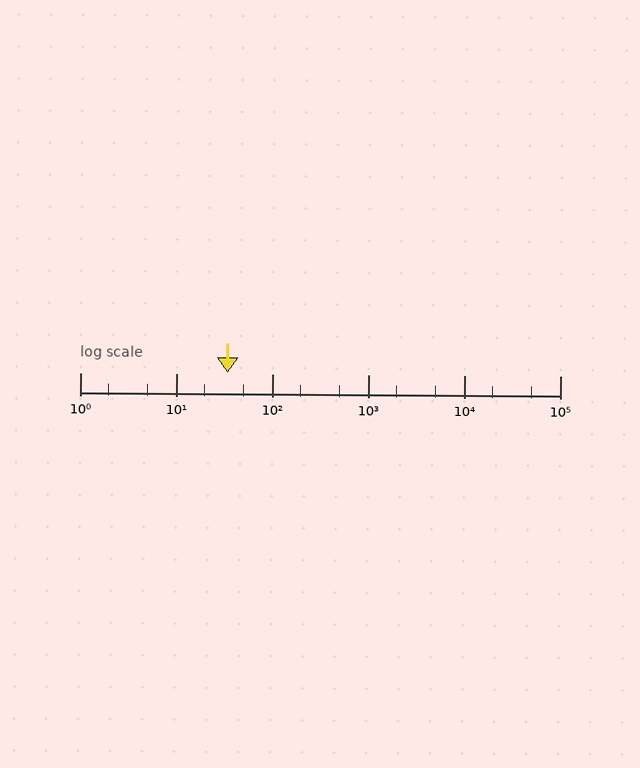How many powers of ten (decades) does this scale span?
The scale spans 5 decades, from 1 to 100000.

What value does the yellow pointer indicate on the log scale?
The pointer indicates approximately 34.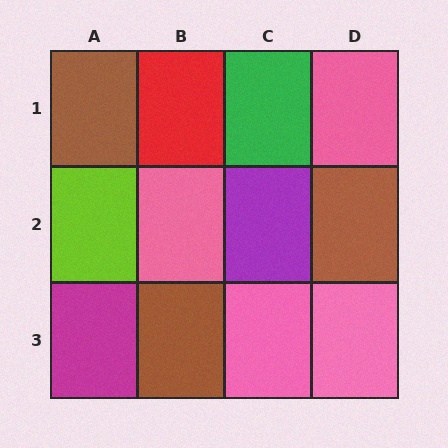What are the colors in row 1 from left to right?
Brown, red, green, pink.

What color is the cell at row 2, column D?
Brown.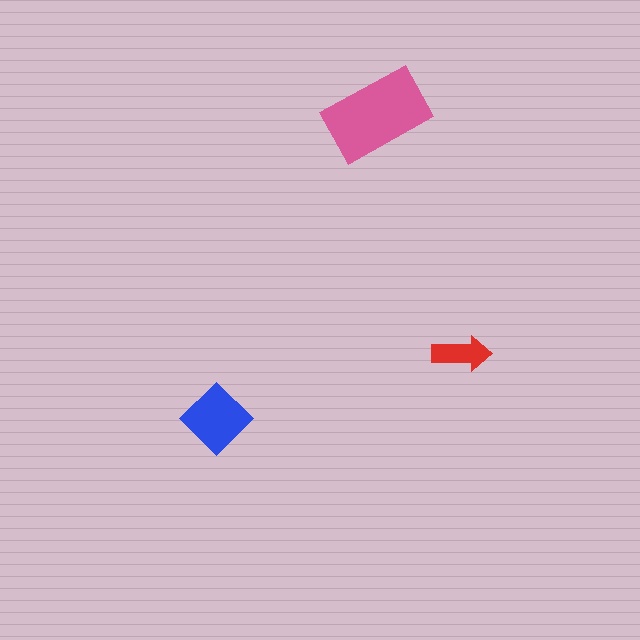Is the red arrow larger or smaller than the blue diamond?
Smaller.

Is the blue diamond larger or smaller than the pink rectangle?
Smaller.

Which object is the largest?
The pink rectangle.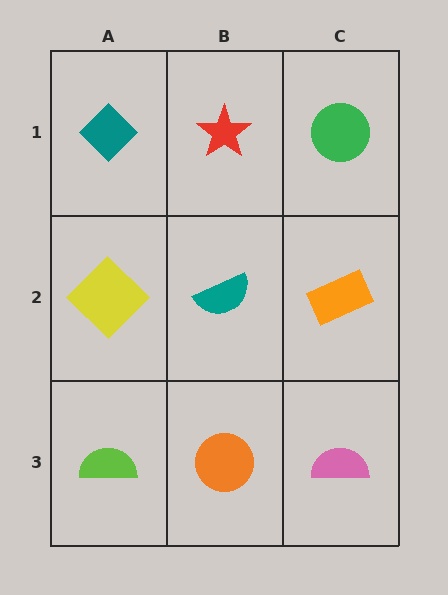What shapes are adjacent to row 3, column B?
A teal semicircle (row 2, column B), a lime semicircle (row 3, column A), a pink semicircle (row 3, column C).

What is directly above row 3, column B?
A teal semicircle.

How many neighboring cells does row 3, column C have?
2.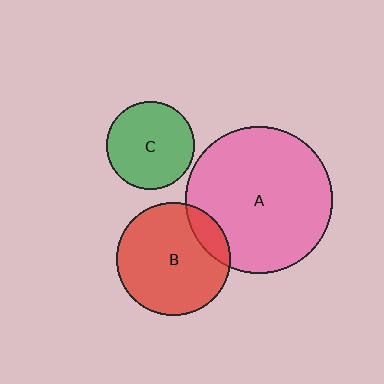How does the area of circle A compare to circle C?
Approximately 2.8 times.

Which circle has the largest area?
Circle A (pink).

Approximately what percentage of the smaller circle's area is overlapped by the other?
Approximately 15%.